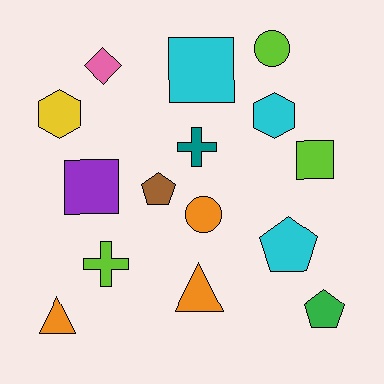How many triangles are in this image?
There are 2 triangles.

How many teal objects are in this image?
There is 1 teal object.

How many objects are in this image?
There are 15 objects.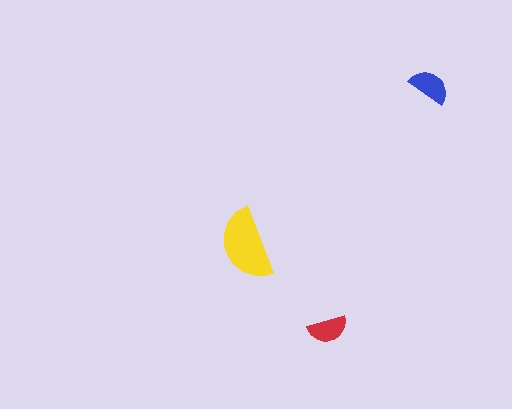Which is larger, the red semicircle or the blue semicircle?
The blue one.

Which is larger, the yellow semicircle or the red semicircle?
The yellow one.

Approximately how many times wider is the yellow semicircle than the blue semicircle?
About 1.5 times wider.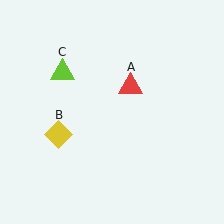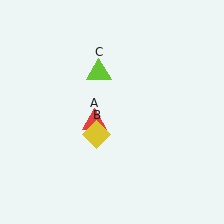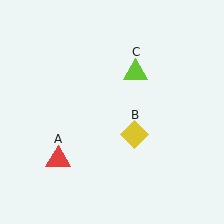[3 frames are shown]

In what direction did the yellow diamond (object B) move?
The yellow diamond (object B) moved right.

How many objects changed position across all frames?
3 objects changed position: red triangle (object A), yellow diamond (object B), lime triangle (object C).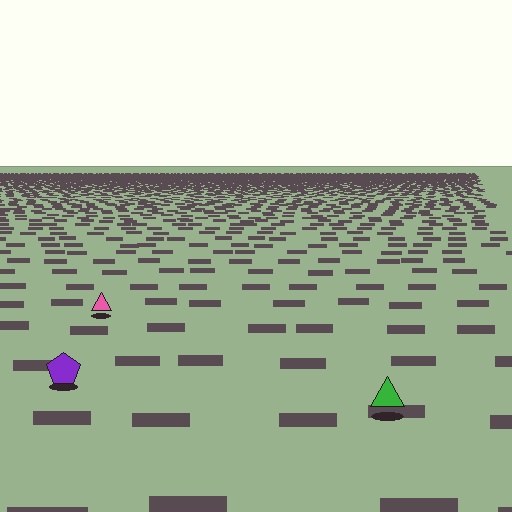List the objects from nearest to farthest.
From nearest to farthest: the green triangle, the purple pentagon, the pink triangle.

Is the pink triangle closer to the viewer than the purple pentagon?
No. The purple pentagon is closer — you can tell from the texture gradient: the ground texture is coarser near it.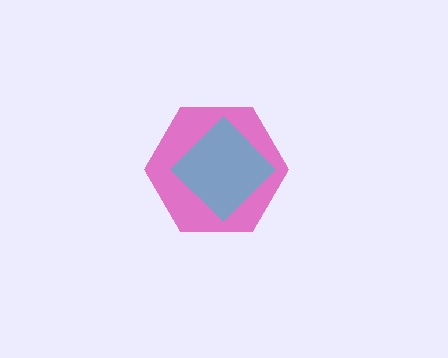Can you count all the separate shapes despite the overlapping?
Yes, there are 2 separate shapes.